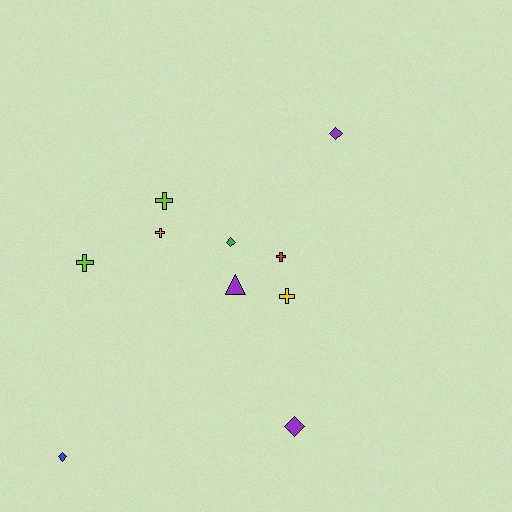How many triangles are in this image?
There is 1 triangle.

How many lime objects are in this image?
There are 2 lime objects.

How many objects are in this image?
There are 10 objects.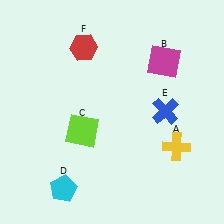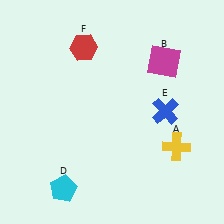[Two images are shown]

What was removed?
The lime square (C) was removed in Image 2.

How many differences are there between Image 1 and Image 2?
There is 1 difference between the two images.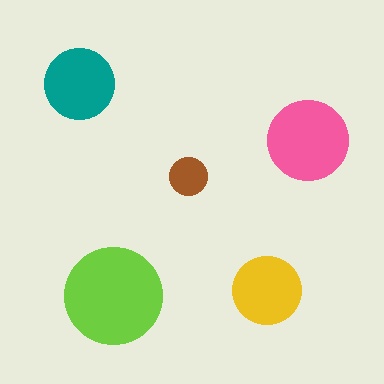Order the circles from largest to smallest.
the lime one, the pink one, the teal one, the yellow one, the brown one.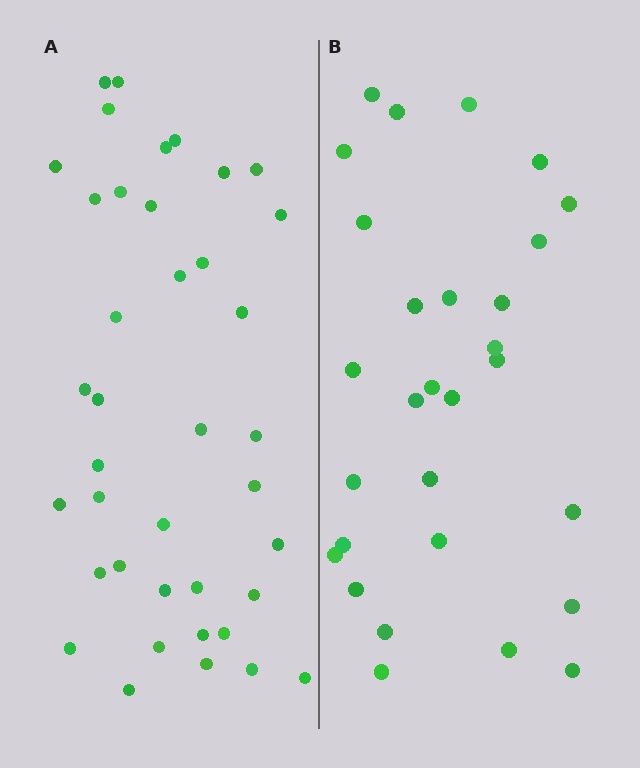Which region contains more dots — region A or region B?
Region A (the left region) has more dots.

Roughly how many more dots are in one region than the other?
Region A has roughly 10 or so more dots than region B.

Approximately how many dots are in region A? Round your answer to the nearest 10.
About 40 dots. (The exact count is 39, which rounds to 40.)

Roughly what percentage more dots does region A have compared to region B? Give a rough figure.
About 35% more.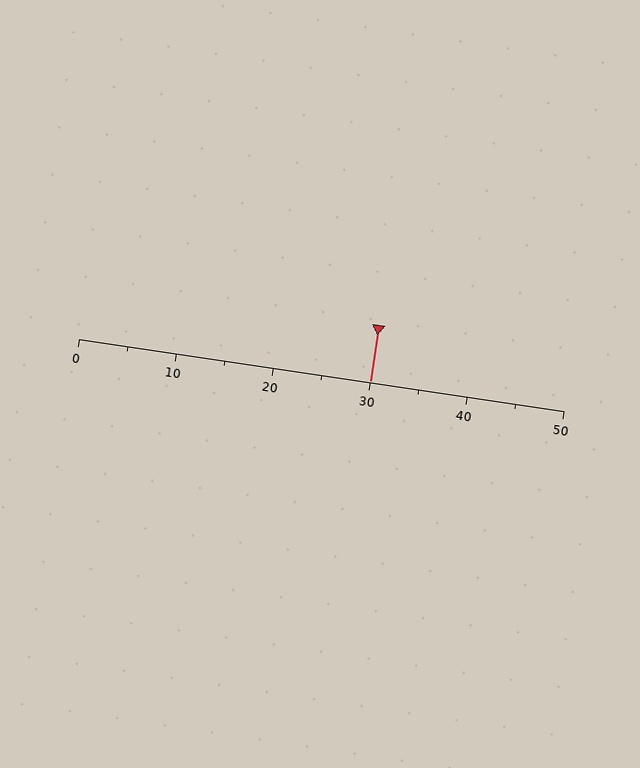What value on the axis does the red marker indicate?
The marker indicates approximately 30.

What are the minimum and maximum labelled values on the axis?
The axis runs from 0 to 50.